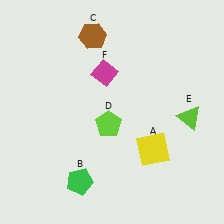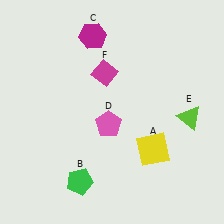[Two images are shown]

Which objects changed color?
C changed from brown to magenta. D changed from lime to pink.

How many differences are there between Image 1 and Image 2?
There are 2 differences between the two images.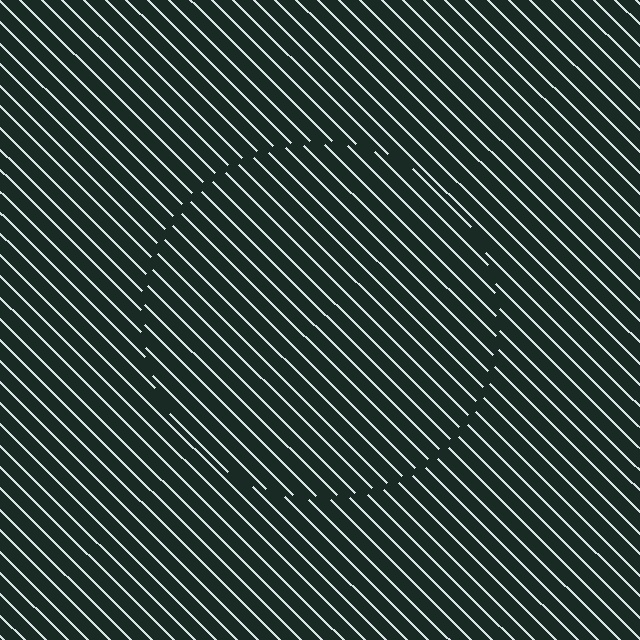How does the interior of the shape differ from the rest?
The interior of the shape contains the same grating, shifted by half a period — the contour is defined by the phase discontinuity where line-ends from the inner and outer gratings abut.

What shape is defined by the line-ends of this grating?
An illusory circle. The interior of the shape contains the same grating, shifted by half a period — the contour is defined by the phase discontinuity where line-ends from the inner and outer gratings abut.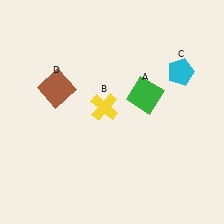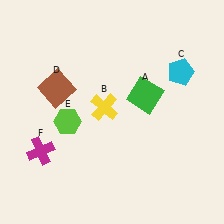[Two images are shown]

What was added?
A lime hexagon (E), a magenta cross (F) were added in Image 2.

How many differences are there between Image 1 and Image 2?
There are 2 differences between the two images.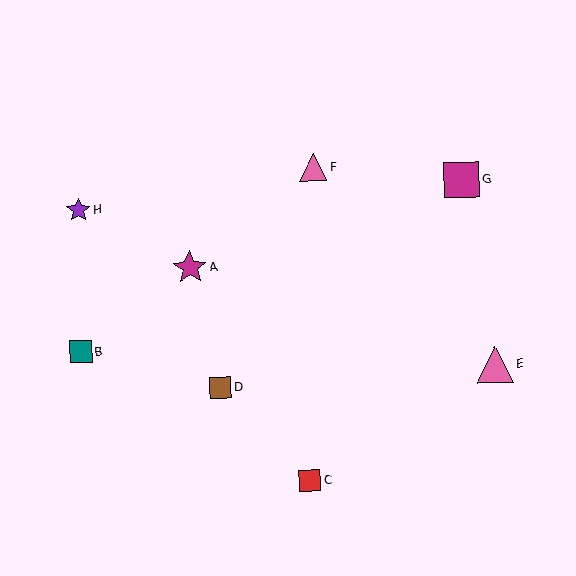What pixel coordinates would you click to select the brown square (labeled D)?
Click at (221, 388) to select the brown square D.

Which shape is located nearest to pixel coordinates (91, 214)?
The purple star (labeled H) at (78, 210) is nearest to that location.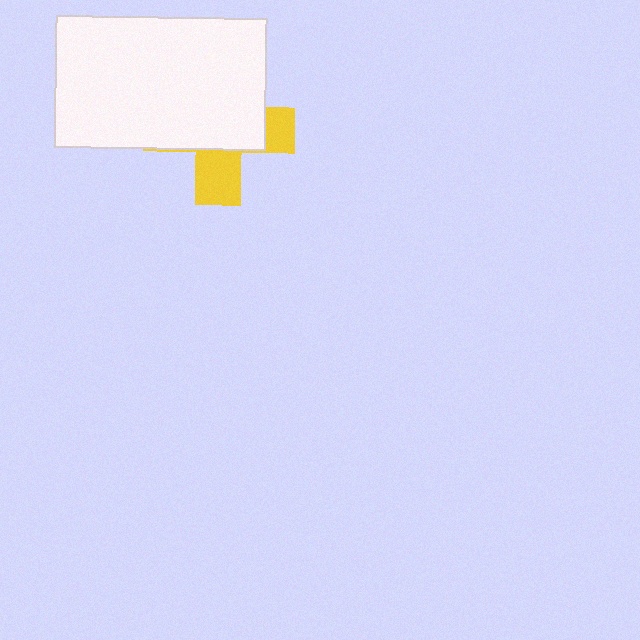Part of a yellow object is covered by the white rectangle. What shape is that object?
It is a cross.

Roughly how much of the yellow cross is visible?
A small part of it is visible (roughly 34%).